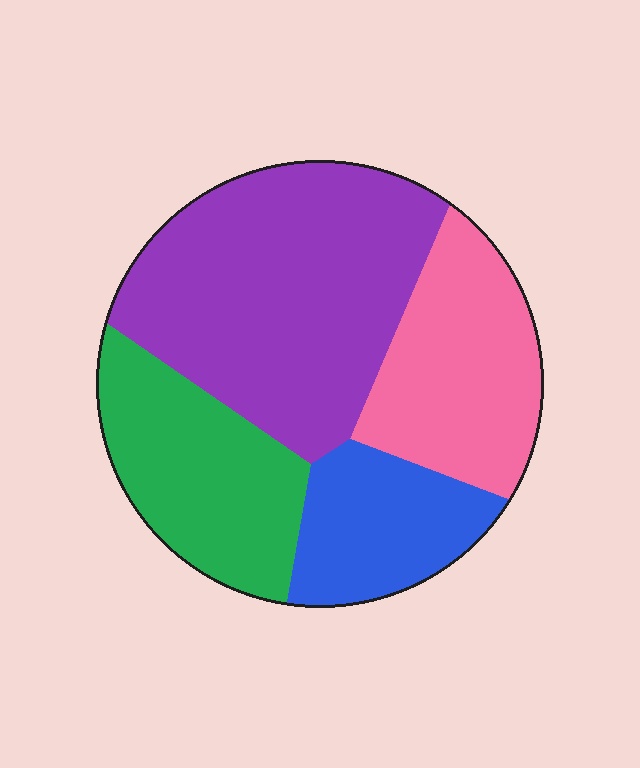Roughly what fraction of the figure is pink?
Pink covers roughly 20% of the figure.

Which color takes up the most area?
Purple, at roughly 40%.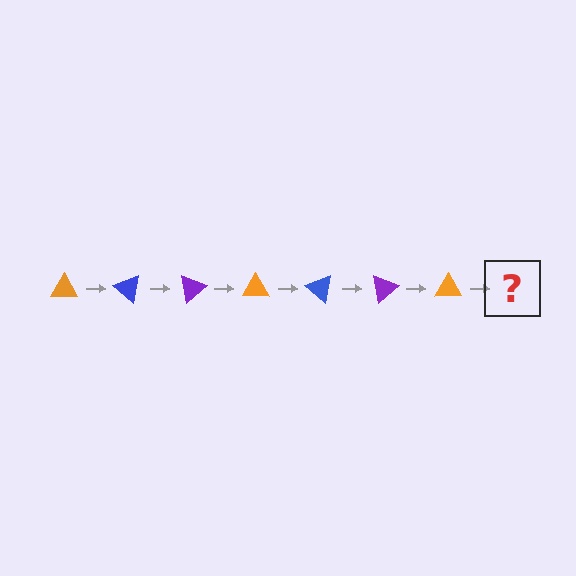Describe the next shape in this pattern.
It should be a blue triangle, rotated 280 degrees from the start.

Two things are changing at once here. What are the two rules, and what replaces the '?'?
The two rules are that it rotates 40 degrees each step and the color cycles through orange, blue, and purple. The '?' should be a blue triangle, rotated 280 degrees from the start.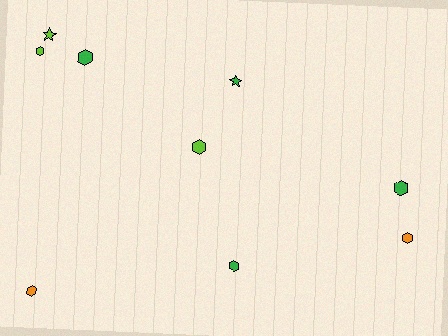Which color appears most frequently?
Green, with 4 objects.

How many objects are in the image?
There are 9 objects.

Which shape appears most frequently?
Hexagon, with 7 objects.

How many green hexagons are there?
There are 3 green hexagons.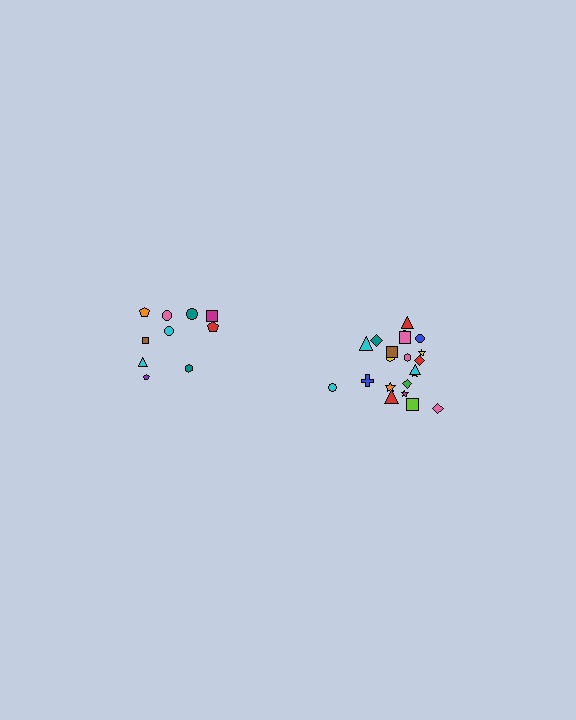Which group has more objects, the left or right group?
The right group.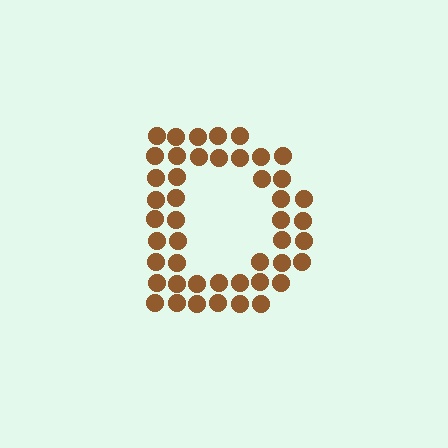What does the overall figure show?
The overall figure shows the letter D.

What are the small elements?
The small elements are circles.